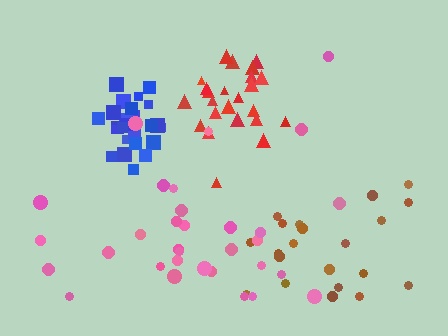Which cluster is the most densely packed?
Blue.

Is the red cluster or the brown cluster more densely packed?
Red.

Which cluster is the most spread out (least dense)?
Pink.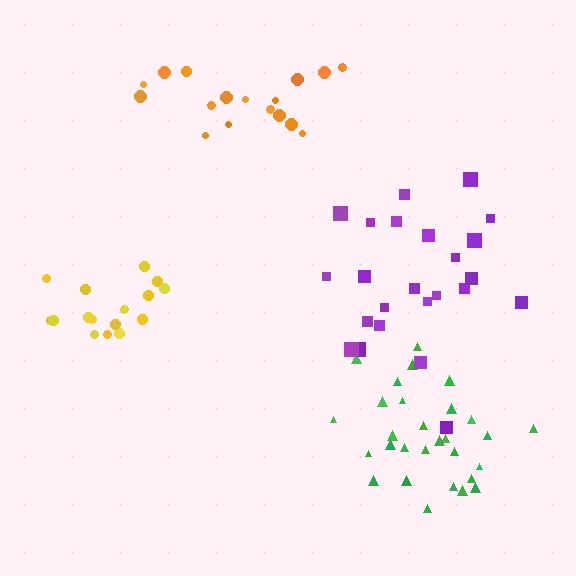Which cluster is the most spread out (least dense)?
Orange.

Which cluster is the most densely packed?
Green.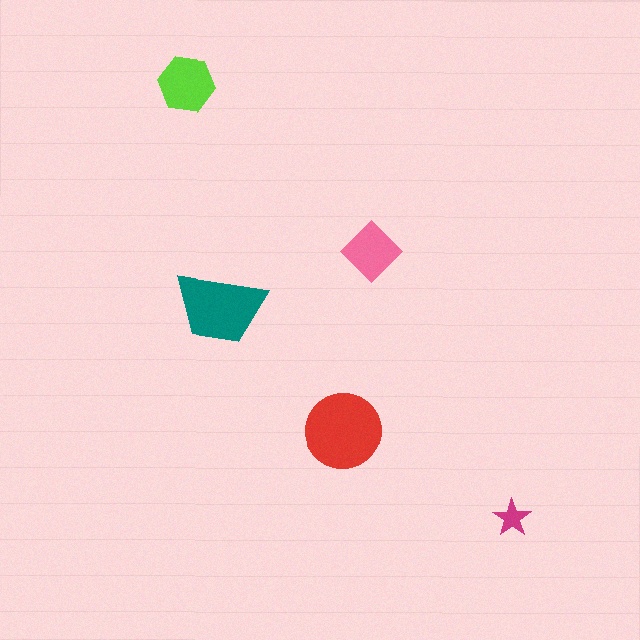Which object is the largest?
The red circle.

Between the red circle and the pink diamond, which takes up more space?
The red circle.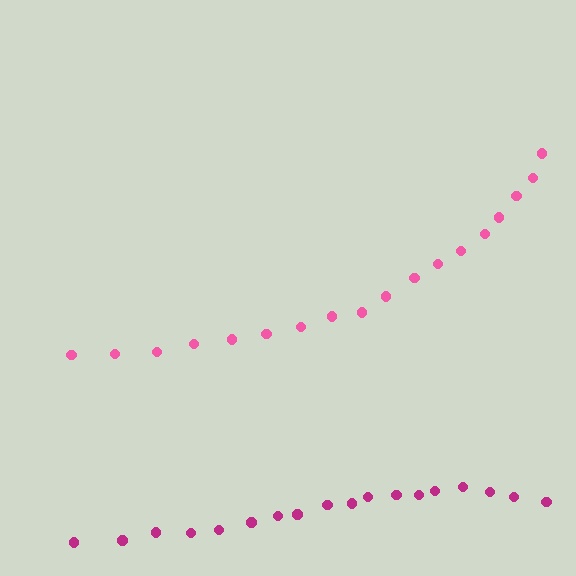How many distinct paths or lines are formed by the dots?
There are 2 distinct paths.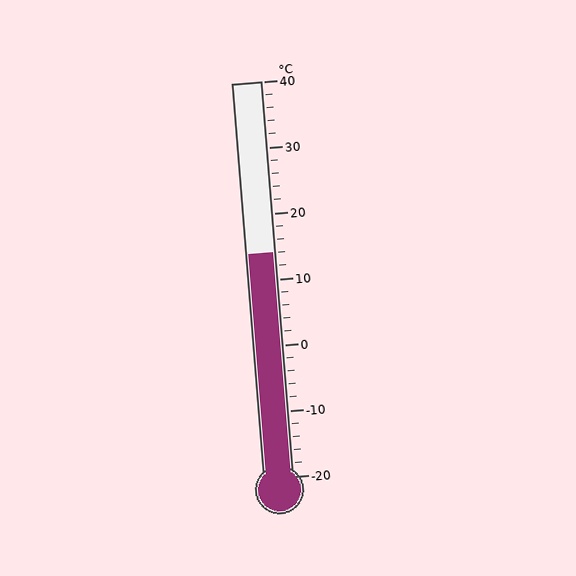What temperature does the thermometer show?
The thermometer shows approximately 14°C.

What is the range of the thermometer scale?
The thermometer scale ranges from -20°C to 40°C.